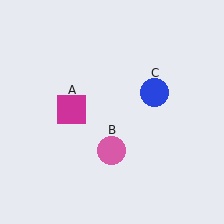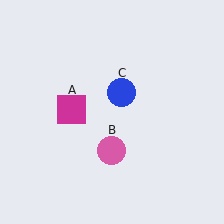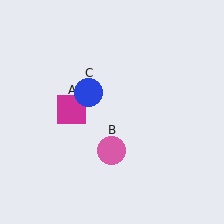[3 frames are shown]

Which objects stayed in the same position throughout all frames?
Magenta square (object A) and pink circle (object B) remained stationary.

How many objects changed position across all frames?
1 object changed position: blue circle (object C).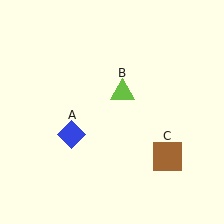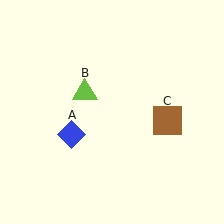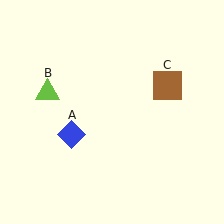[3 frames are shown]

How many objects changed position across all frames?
2 objects changed position: lime triangle (object B), brown square (object C).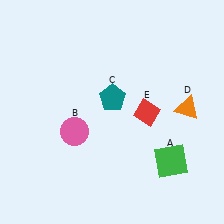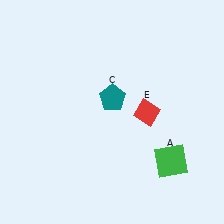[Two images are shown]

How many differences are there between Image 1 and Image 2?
There are 2 differences between the two images.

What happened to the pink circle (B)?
The pink circle (B) was removed in Image 2. It was in the bottom-left area of Image 1.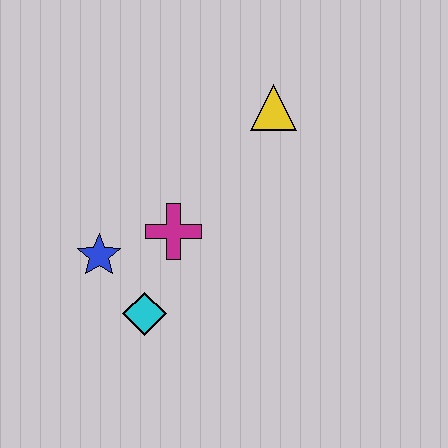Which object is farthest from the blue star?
The yellow triangle is farthest from the blue star.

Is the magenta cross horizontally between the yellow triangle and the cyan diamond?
Yes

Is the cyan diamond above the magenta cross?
No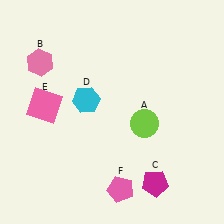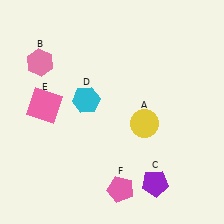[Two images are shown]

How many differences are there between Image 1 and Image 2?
There are 2 differences between the two images.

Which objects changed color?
A changed from lime to yellow. C changed from magenta to purple.